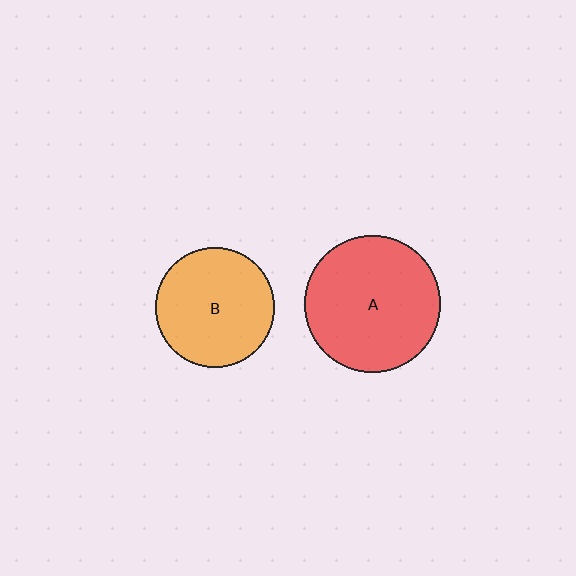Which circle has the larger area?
Circle A (red).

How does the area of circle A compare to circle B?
Approximately 1.3 times.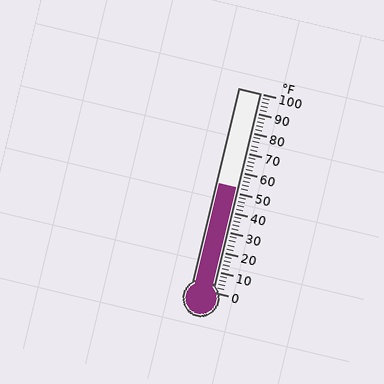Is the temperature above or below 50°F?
The temperature is above 50°F.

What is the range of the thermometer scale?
The thermometer scale ranges from 0°F to 100°F.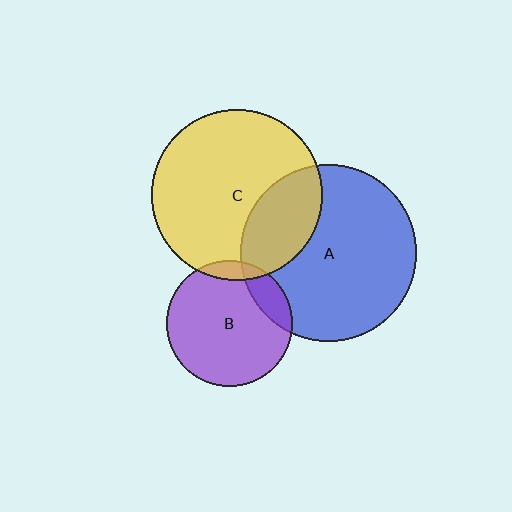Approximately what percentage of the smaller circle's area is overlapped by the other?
Approximately 10%.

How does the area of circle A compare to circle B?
Approximately 2.0 times.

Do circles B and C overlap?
Yes.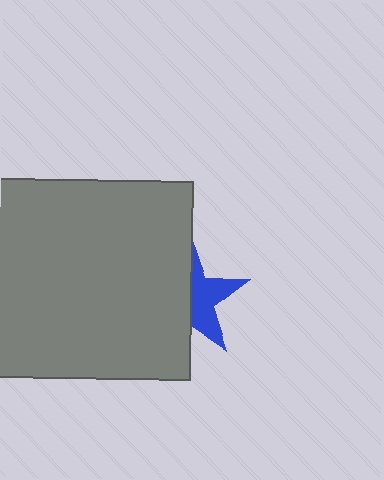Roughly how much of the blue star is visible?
A small part of it is visible (roughly 45%).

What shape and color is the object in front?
The object in front is a gray square.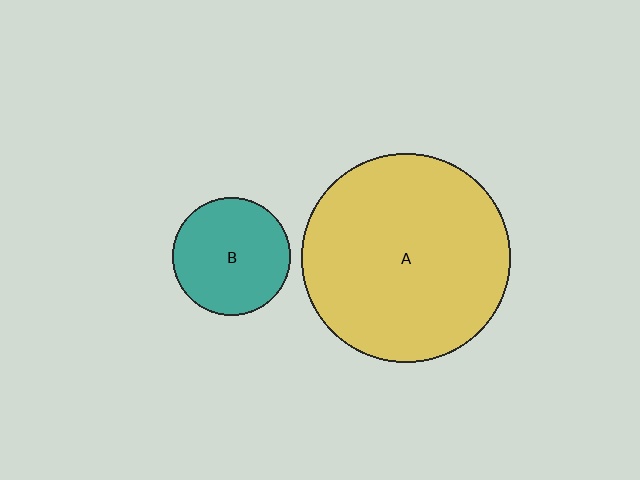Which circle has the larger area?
Circle A (yellow).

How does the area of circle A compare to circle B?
Approximately 3.1 times.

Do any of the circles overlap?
No, none of the circles overlap.